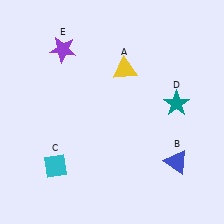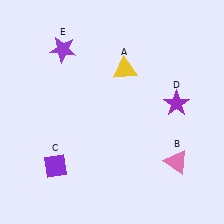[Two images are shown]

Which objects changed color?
B changed from blue to pink. C changed from cyan to purple. D changed from teal to purple.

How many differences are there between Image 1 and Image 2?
There are 3 differences between the two images.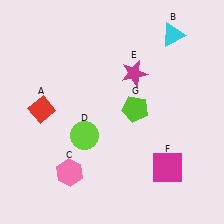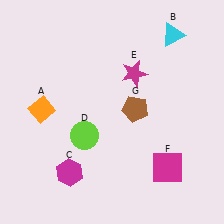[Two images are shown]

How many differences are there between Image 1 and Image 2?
There are 3 differences between the two images.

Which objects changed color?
A changed from red to orange. C changed from pink to magenta. G changed from lime to brown.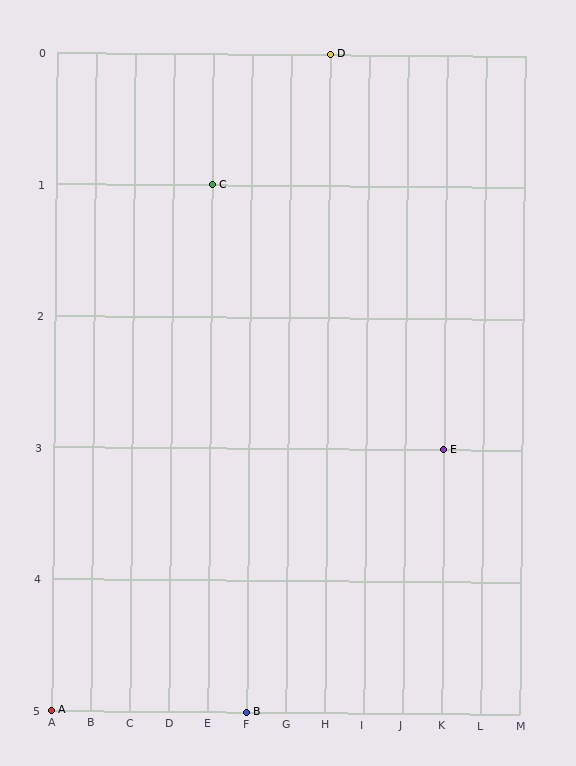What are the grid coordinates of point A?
Point A is at grid coordinates (A, 5).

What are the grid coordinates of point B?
Point B is at grid coordinates (F, 5).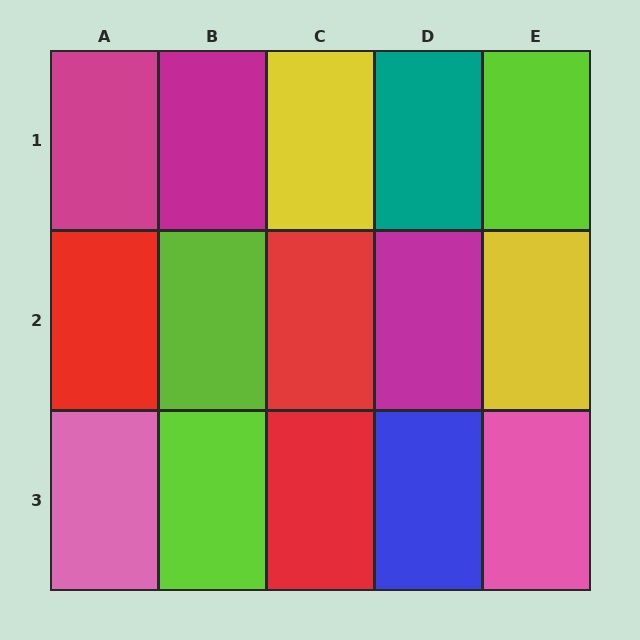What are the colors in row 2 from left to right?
Red, lime, red, magenta, yellow.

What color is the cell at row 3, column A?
Pink.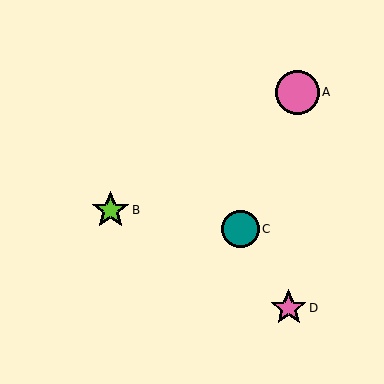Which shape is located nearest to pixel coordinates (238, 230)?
The teal circle (labeled C) at (241, 229) is nearest to that location.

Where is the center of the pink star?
The center of the pink star is at (289, 308).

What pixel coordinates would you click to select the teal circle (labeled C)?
Click at (241, 229) to select the teal circle C.